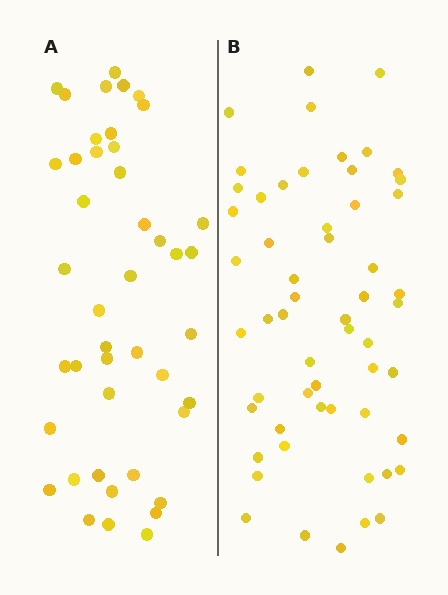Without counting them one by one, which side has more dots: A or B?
Region B (the right region) has more dots.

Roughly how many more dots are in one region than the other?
Region B has roughly 12 or so more dots than region A.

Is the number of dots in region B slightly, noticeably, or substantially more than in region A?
Region B has noticeably more, but not dramatically so. The ratio is roughly 1.3 to 1.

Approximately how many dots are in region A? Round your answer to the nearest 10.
About 40 dots. (The exact count is 44, which rounds to 40.)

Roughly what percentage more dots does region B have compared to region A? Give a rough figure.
About 25% more.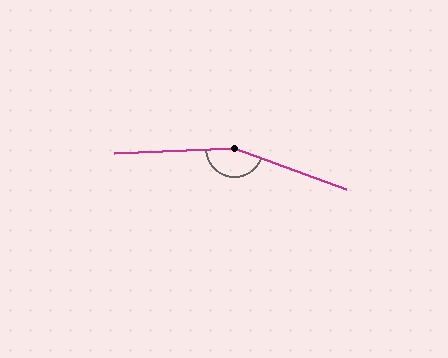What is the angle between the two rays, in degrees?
Approximately 157 degrees.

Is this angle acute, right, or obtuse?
It is obtuse.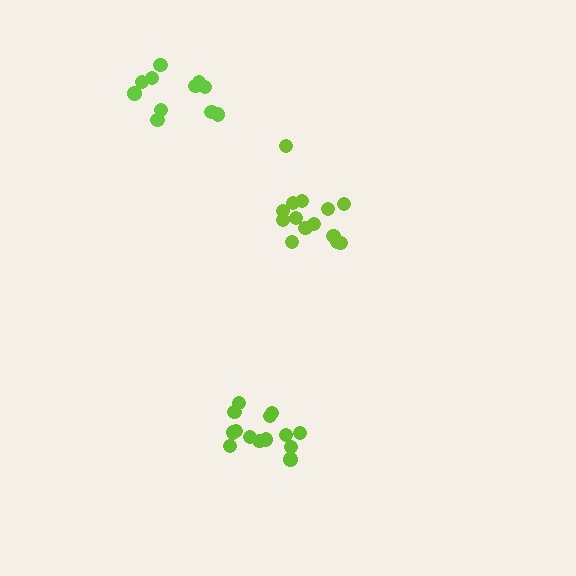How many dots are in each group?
Group 1: 14 dots, Group 2: 14 dots, Group 3: 11 dots (39 total).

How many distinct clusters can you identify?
There are 3 distinct clusters.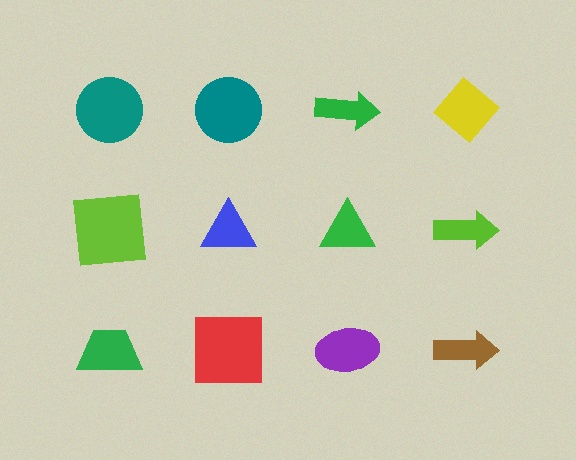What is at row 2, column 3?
A green triangle.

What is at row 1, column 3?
A green arrow.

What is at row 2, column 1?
A lime square.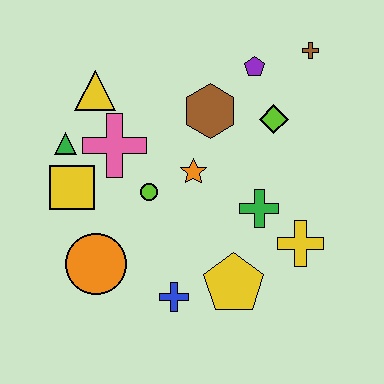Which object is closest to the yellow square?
The green triangle is closest to the yellow square.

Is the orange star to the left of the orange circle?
No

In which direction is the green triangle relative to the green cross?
The green triangle is to the left of the green cross.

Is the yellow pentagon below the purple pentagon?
Yes